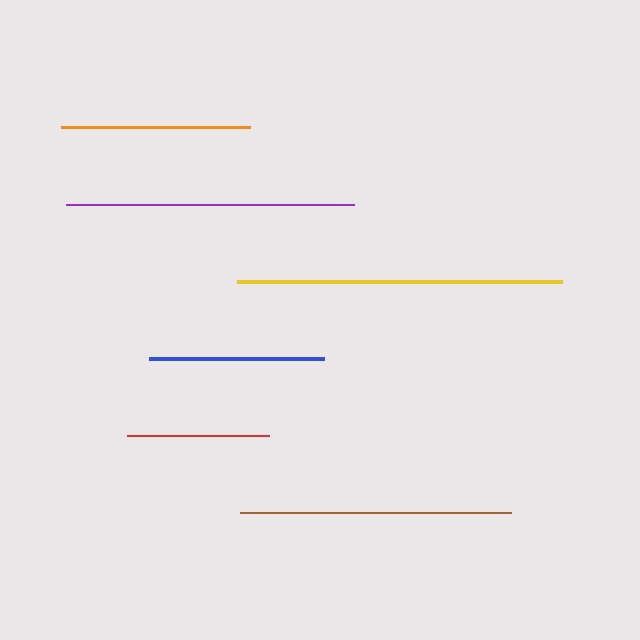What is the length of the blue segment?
The blue segment is approximately 175 pixels long.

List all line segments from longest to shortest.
From longest to shortest: yellow, purple, brown, orange, blue, red.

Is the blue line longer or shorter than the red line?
The blue line is longer than the red line.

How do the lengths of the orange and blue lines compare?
The orange and blue lines are approximately the same length.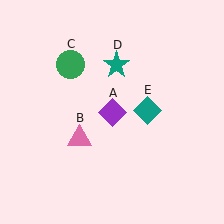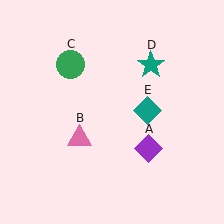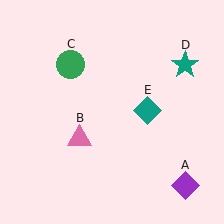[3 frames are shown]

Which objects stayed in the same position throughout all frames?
Pink triangle (object B) and green circle (object C) and teal diamond (object E) remained stationary.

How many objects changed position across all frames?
2 objects changed position: purple diamond (object A), teal star (object D).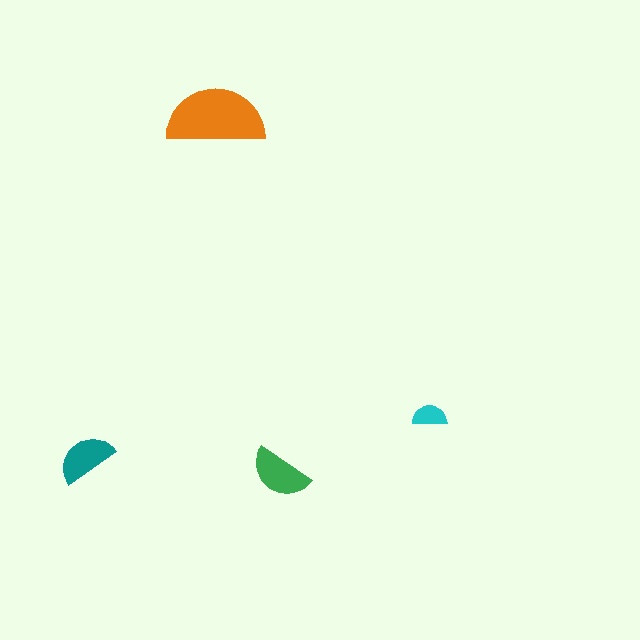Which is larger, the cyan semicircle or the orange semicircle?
The orange one.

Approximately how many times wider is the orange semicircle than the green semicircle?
About 1.5 times wider.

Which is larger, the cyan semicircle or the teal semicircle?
The teal one.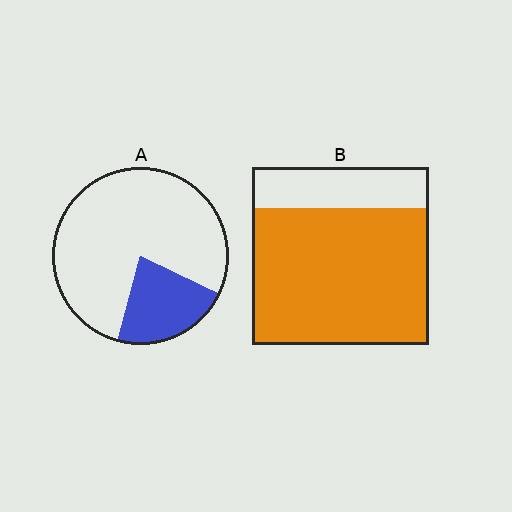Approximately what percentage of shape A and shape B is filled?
A is approximately 20% and B is approximately 75%.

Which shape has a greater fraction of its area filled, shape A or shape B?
Shape B.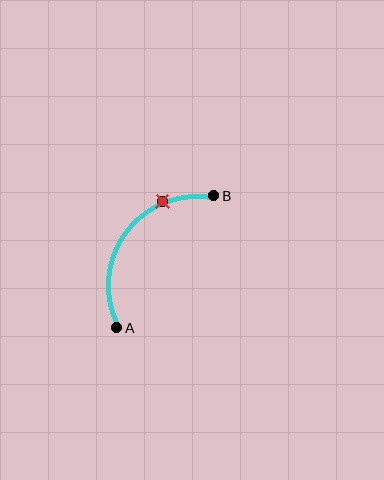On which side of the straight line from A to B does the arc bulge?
The arc bulges above and to the left of the straight line connecting A and B.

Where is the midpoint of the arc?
The arc midpoint is the point on the curve farthest from the straight line joining A and B. It sits above and to the left of that line.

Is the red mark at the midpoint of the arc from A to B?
No. The red mark lies on the arc but is closer to endpoint B. The arc midpoint would be at the point on the curve equidistant along the arc from both A and B.